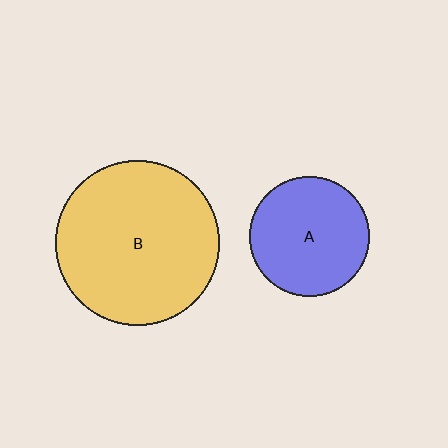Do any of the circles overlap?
No, none of the circles overlap.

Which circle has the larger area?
Circle B (yellow).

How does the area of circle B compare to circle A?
Approximately 1.9 times.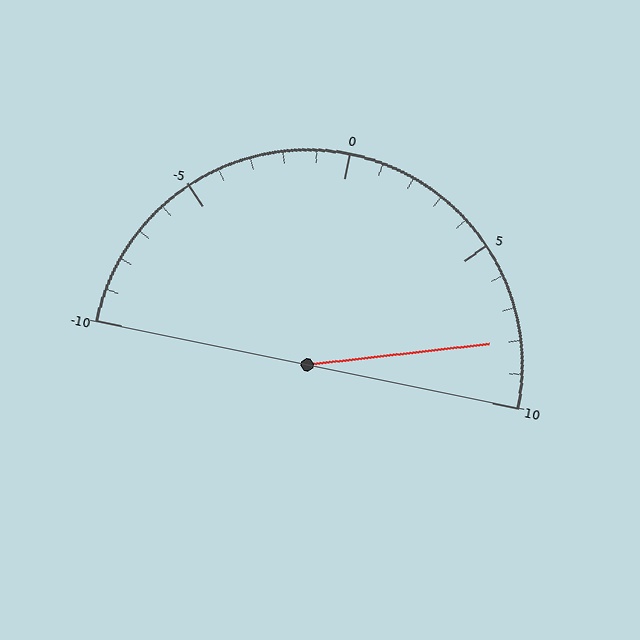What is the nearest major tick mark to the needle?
The nearest major tick mark is 10.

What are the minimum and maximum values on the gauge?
The gauge ranges from -10 to 10.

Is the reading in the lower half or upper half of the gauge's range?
The reading is in the upper half of the range (-10 to 10).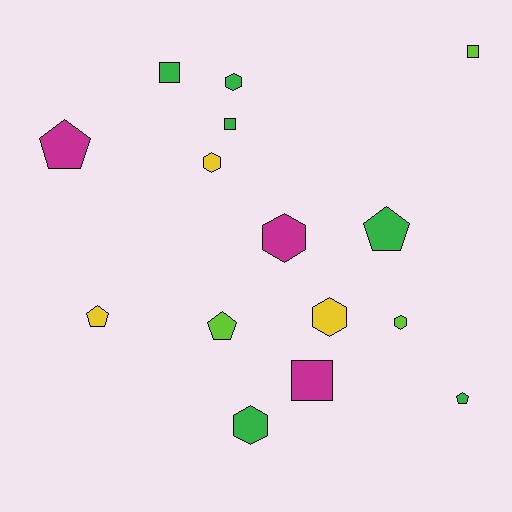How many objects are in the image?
There are 15 objects.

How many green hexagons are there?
There are 2 green hexagons.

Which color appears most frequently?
Green, with 6 objects.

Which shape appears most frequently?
Hexagon, with 6 objects.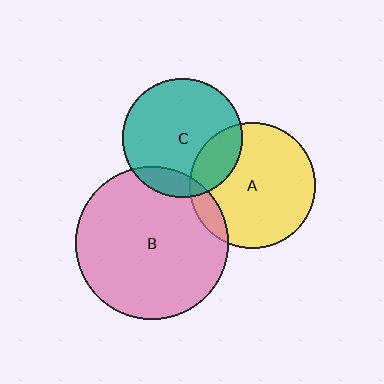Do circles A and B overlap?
Yes.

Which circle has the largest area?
Circle B (pink).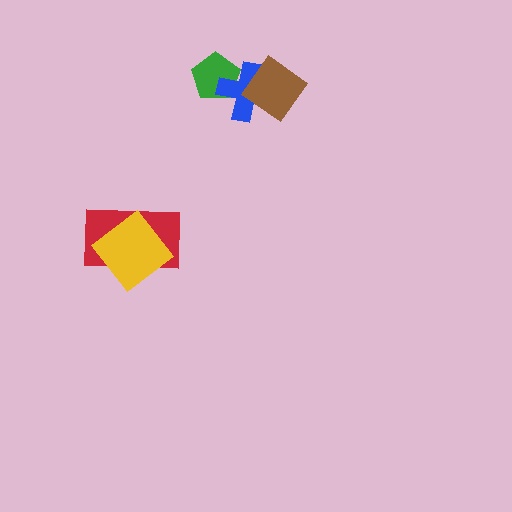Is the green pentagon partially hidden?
Yes, it is partially covered by another shape.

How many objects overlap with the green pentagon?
1 object overlaps with the green pentagon.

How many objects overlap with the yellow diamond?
1 object overlaps with the yellow diamond.